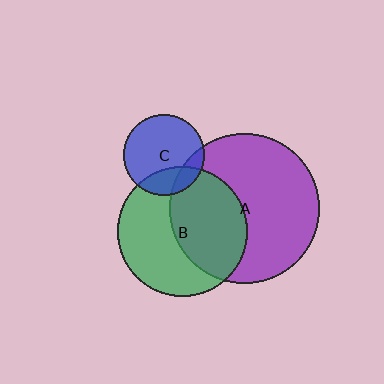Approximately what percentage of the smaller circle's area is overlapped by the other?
Approximately 15%.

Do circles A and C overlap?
Yes.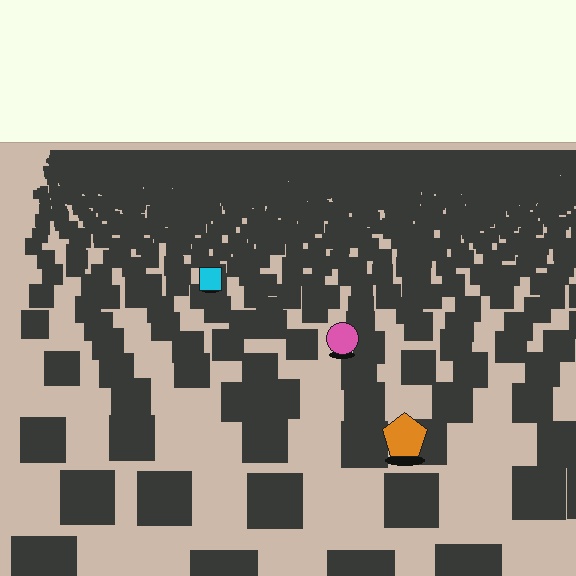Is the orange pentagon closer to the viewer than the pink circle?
Yes. The orange pentagon is closer — you can tell from the texture gradient: the ground texture is coarser near it.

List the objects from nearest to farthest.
From nearest to farthest: the orange pentagon, the pink circle, the cyan square.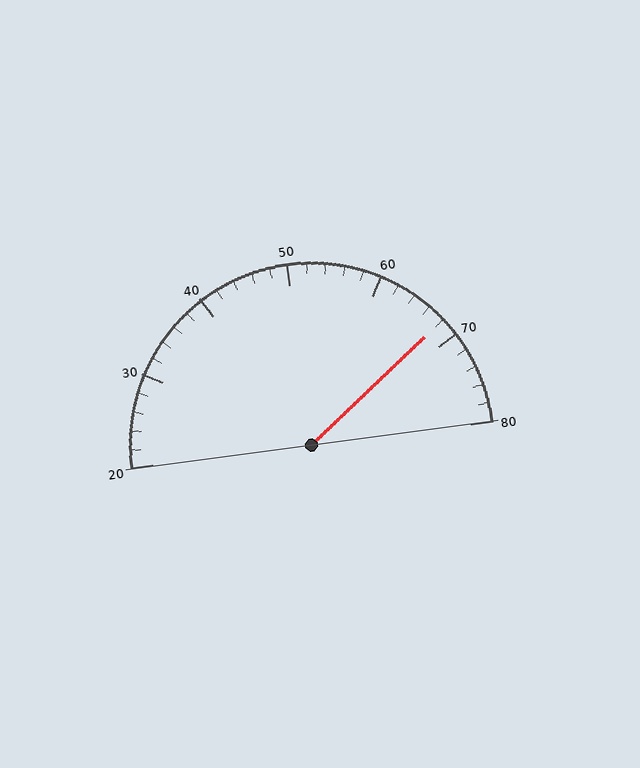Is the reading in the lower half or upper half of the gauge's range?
The reading is in the upper half of the range (20 to 80).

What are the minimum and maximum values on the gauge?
The gauge ranges from 20 to 80.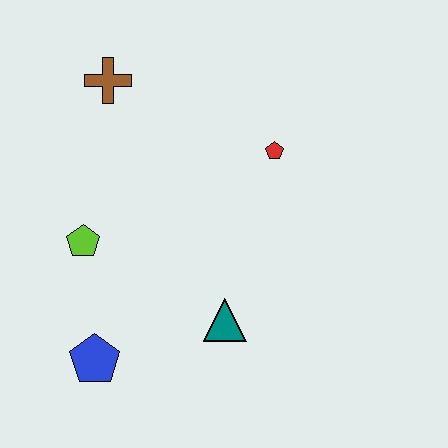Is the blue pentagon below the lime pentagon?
Yes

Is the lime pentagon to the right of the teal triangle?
No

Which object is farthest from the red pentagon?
The blue pentagon is farthest from the red pentagon.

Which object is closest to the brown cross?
The lime pentagon is closest to the brown cross.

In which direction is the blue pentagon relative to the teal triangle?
The blue pentagon is to the left of the teal triangle.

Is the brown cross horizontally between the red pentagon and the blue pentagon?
Yes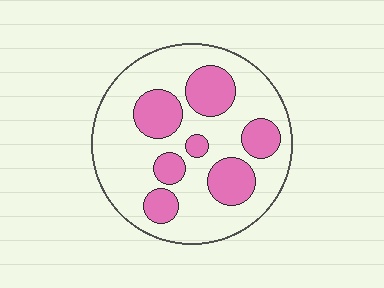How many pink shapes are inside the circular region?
7.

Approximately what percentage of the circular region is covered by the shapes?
Approximately 30%.